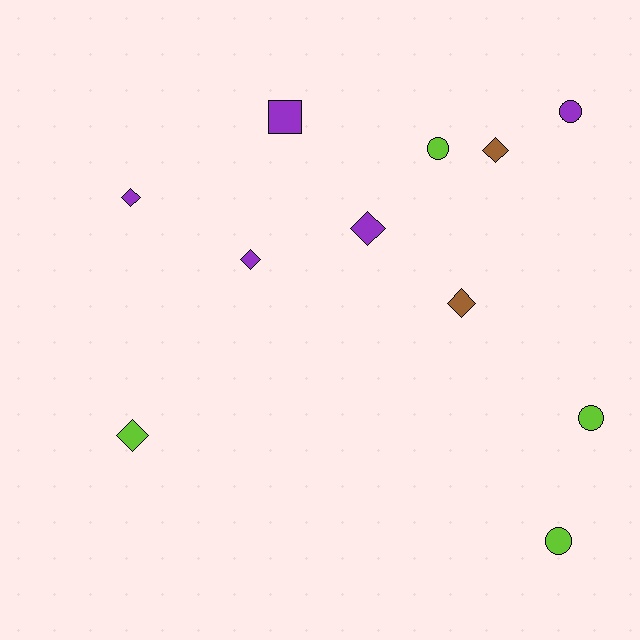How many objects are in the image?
There are 11 objects.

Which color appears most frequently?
Purple, with 5 objects.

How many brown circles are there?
There are no brown circles.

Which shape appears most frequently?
Diamond, with 6 objects.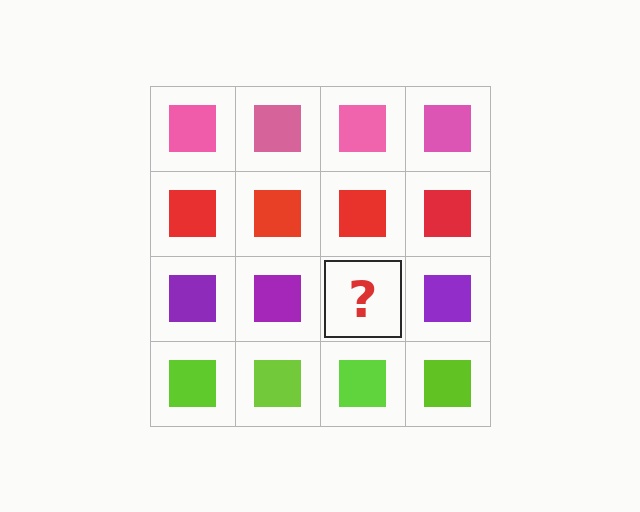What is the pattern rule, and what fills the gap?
The rule is that each row has a consistent color. The gap should be filled with a purple square.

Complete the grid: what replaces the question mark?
The question mark should be replaced with a purple square.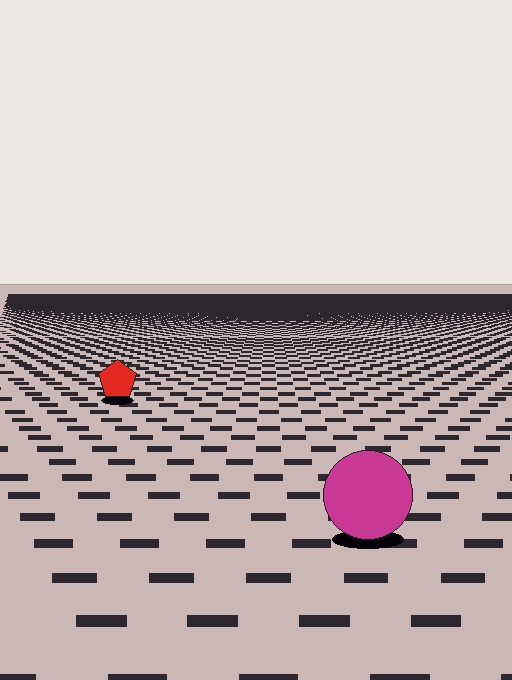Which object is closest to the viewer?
The magenta circle is closest. The texture marks near it are larger and more spread out.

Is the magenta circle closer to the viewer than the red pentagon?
Yes. The magenta circle is closer — you can tell from the texture gradient: the ground texture is coarser near it.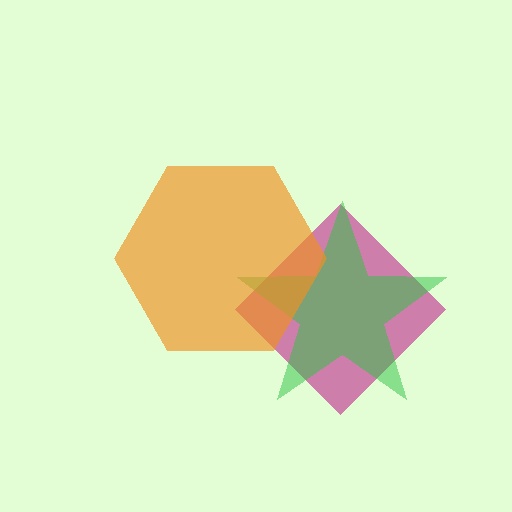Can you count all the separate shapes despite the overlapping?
Yes, there are 3 separate shapes.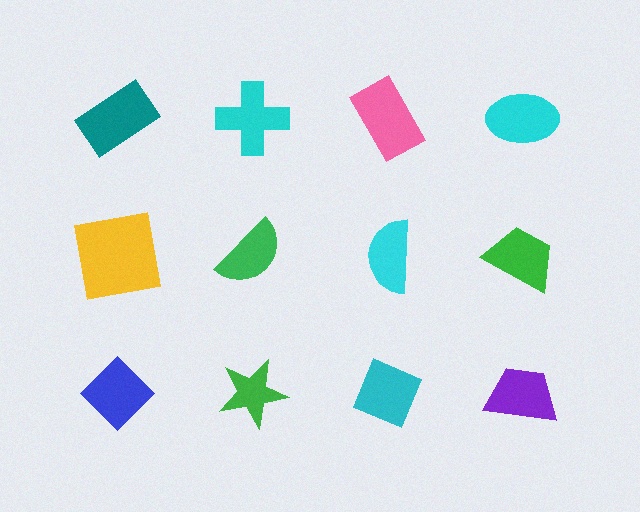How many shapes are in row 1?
4 shapes.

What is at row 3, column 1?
A blue diamond.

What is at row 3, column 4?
A purple trapezoid.